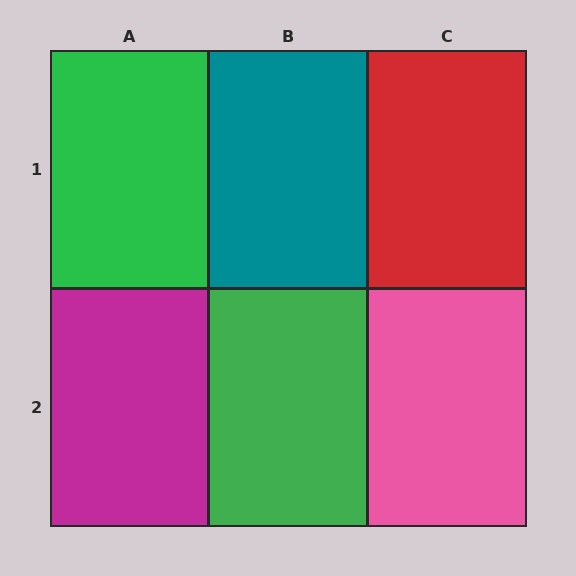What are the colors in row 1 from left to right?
Green, teal, red.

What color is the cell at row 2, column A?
Magenta.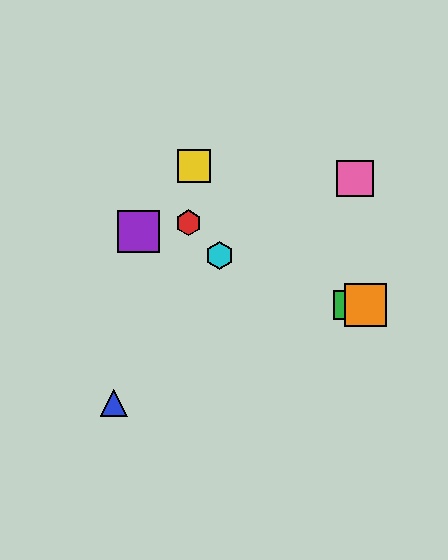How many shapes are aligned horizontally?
2 shapes (the green square, the orange square) are aligned horizontally.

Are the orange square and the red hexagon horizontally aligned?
No, the orange square is at y≈305 and the red hexagon is at y≈223.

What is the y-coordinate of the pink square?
The pink square is at y≈179.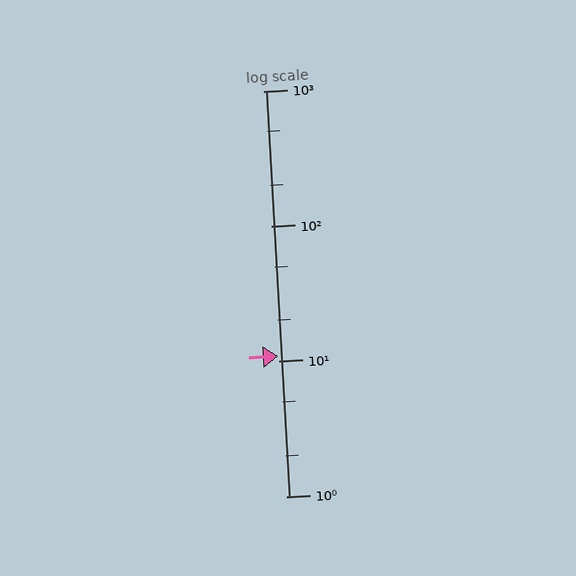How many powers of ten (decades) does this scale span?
The scale spans 3 decades, from 1 to 1000.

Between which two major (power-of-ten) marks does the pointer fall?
The pointer is between 10 and 100.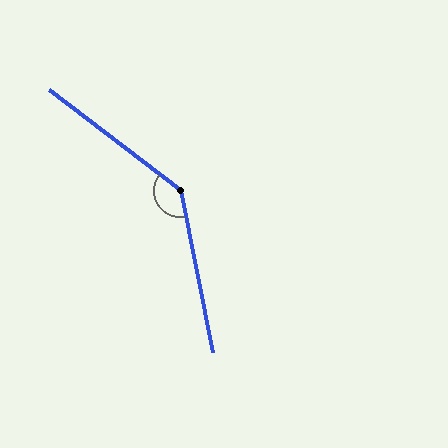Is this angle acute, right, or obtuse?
It is obtuse.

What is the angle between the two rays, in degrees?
Approximately 139 degrees.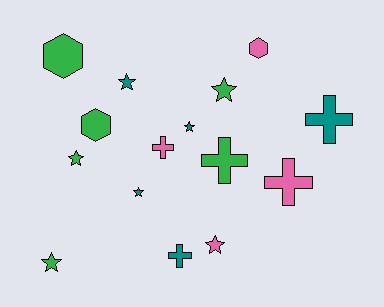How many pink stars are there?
There is 1 pink star.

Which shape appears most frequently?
Star, with 7 objects.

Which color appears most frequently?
Green, with 6 objects.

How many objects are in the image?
There are 15 objects.